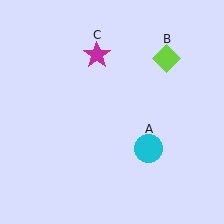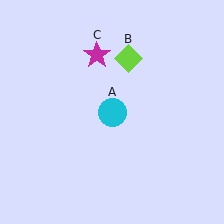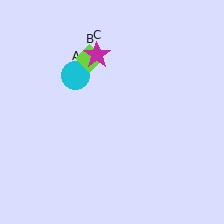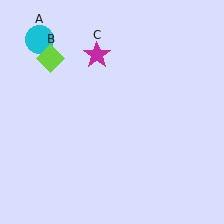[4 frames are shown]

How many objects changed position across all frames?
2 objects changed position: cyan circle (object A), lime diamond (object B).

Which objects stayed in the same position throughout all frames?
Magenta star (object C) remained stationary.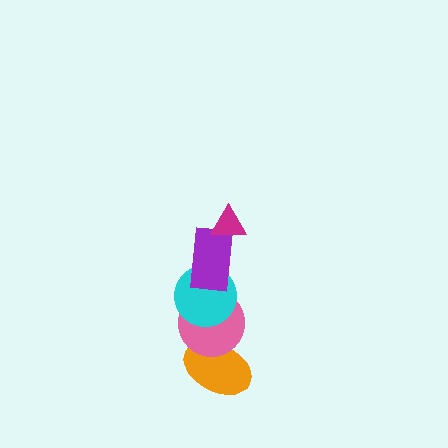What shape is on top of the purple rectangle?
The magenta triangle is on top of the purple rectangle.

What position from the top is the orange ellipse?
The orange ellipse is 5th from the top.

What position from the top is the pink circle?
The pink circle is 4th from the top.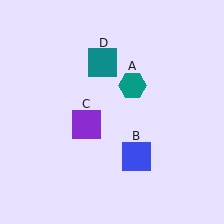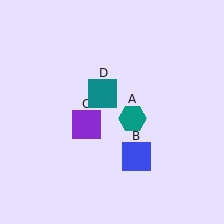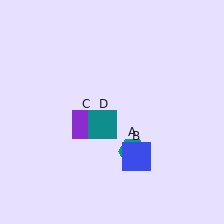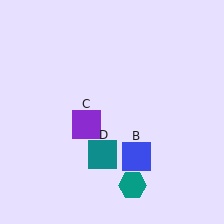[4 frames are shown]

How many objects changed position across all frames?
2 objects changed position: teal hexagon (object A), teal square (object D).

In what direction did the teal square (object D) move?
The teal square (object D) moved down.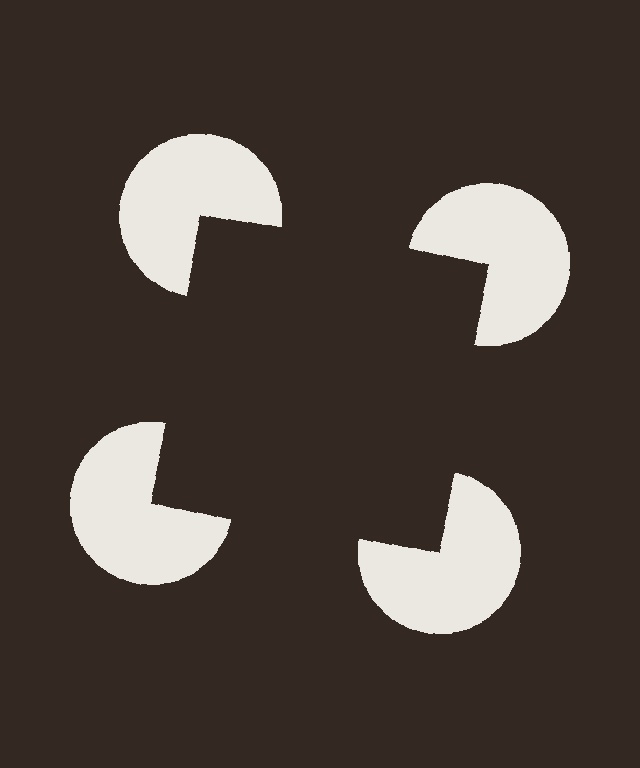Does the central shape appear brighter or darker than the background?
It typically appears slightly darker than the background, even though no actual brightness change is drawn.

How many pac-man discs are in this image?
There are 4 — one at each vertex of the illusory square.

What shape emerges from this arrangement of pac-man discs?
An illusory square — its edges are inferred from the aligned wedge cuts in the pac-man discs, not physically drawn.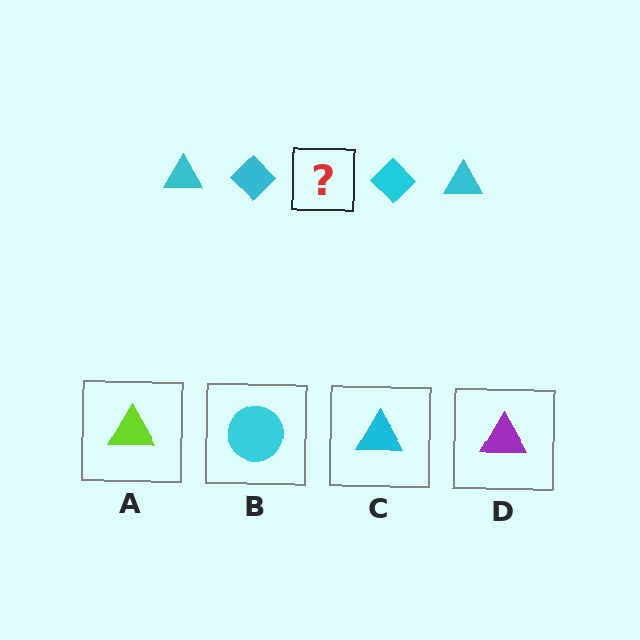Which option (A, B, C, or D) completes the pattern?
C.